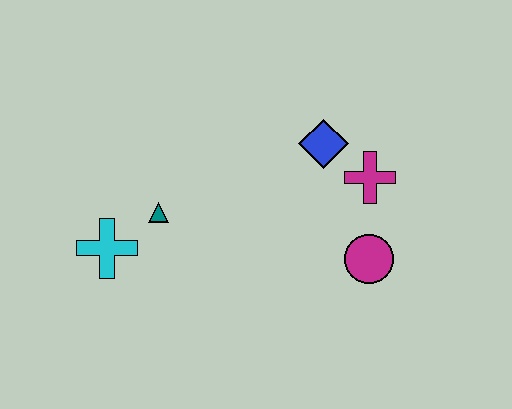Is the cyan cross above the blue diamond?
No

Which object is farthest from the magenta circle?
The cyan cross is farthest from the magenta circle.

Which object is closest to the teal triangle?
The cyan cross is closest to the teal triangle.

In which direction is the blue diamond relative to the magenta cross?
The blue diamond is to the left of the magenta cross.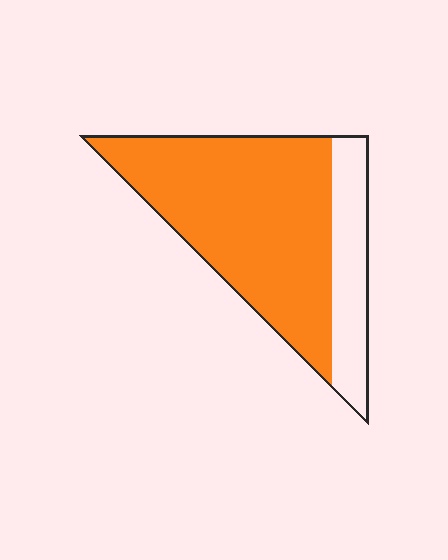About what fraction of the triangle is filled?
About three quarters (3/4).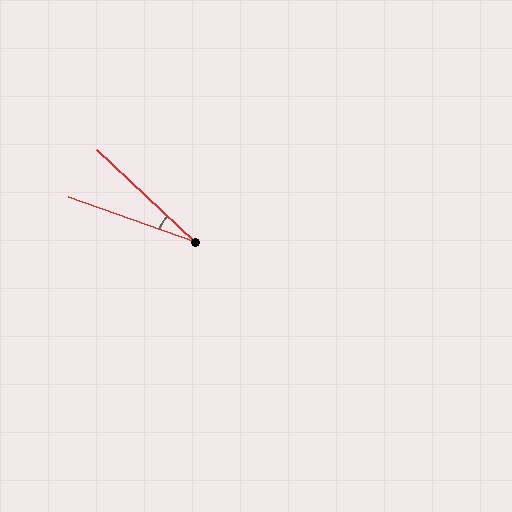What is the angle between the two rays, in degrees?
Approximately 23 degrees.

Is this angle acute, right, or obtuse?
It is acute.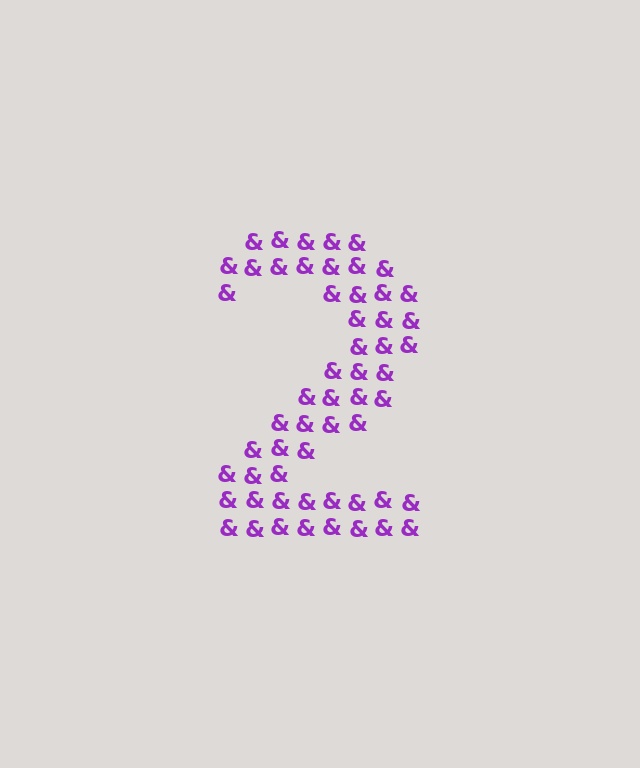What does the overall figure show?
The overall figure shows the digit 2.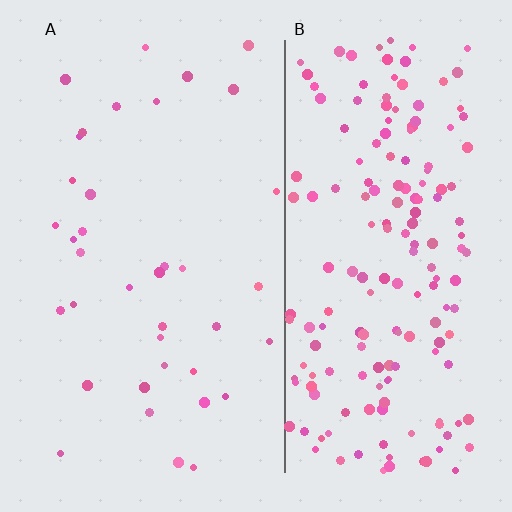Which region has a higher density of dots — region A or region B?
B (the right).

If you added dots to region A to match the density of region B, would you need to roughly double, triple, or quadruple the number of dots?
Approximately quadruple.